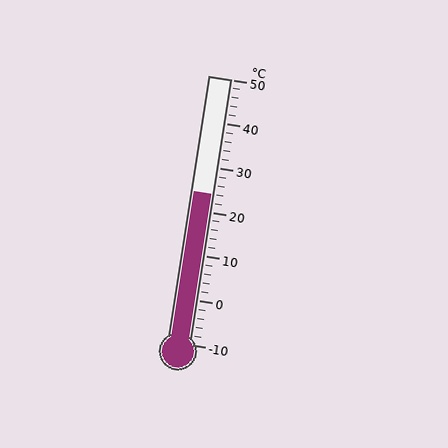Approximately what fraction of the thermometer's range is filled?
The thermometer is filled to approximately 55% of its range.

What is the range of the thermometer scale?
The thermometer scale ranges from -10°C to 50°C.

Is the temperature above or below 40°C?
The temperature is below 40°C.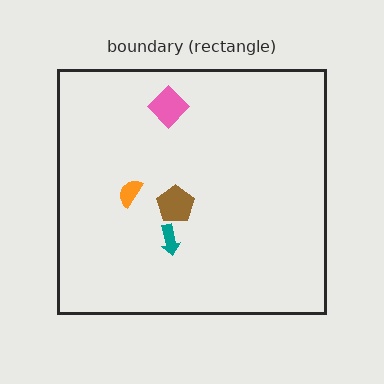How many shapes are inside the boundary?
4 inside, 0 outside.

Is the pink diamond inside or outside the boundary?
Inside.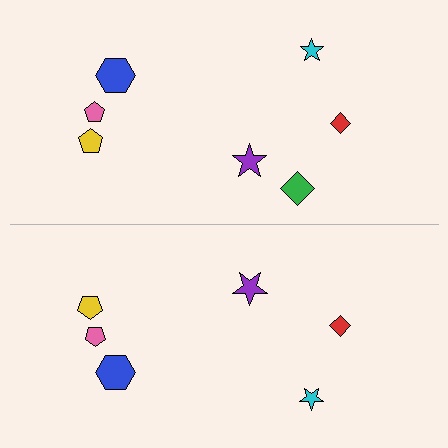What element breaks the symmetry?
A green diamond is missing from the bottom side.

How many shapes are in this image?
There are 13 shapes in this image.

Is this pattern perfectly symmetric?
No, the pattern is not perfectly symmetric. A green diamond is missing from the bottom side.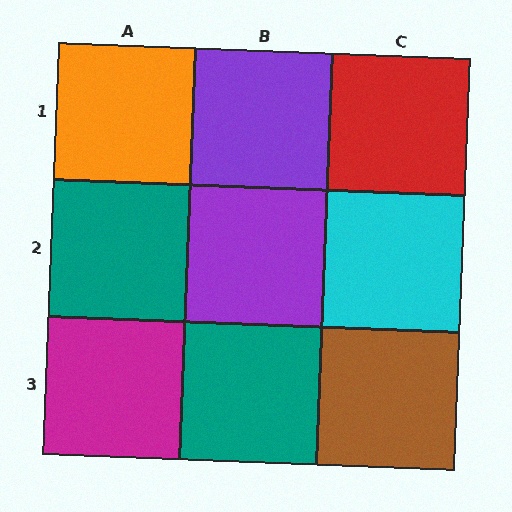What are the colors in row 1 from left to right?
Orange, purple, red.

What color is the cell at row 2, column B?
Purple.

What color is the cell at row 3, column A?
Magenta.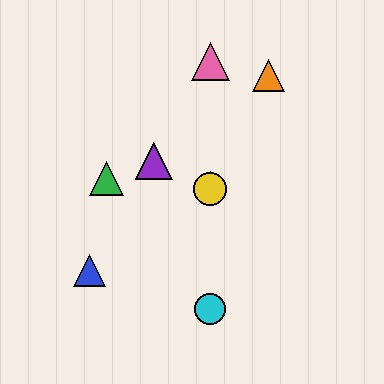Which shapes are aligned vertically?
The red hexagon, the yellow circle, the cyan circle, the pink triangle are aligned vertically.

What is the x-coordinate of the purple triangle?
The purple triangle is at x≈154.